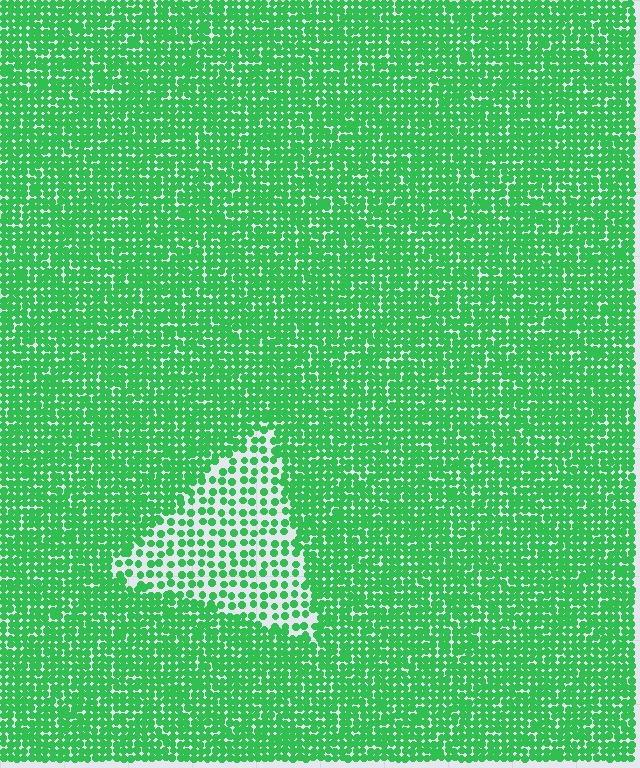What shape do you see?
I see a triangle.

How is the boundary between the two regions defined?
The boundary is defined by a change in element density (approximately 2.2x ratio). All elements are the same color, size, and shape.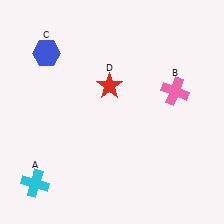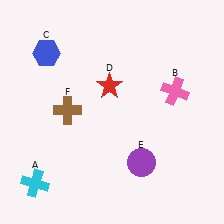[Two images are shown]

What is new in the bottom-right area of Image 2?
A purple circle (E) was added in the bottom-right area of Image 2.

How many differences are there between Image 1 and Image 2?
There are 2 differences between the two images.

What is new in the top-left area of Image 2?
A brown cross (F) was added in the top-left area of Image 2.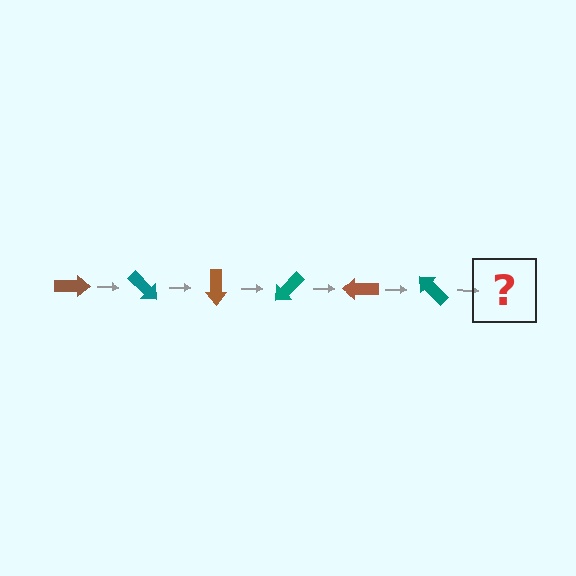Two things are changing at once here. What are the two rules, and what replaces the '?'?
The two rules are that it rotates 45 degrees each step and the color cycles through brown and teal. The '?' should be a brown arrow, rotated 270 degrees from the start.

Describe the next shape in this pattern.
It should be a brown arrow, rotated 270 degrees from the start.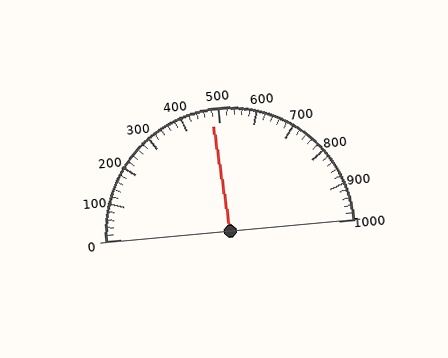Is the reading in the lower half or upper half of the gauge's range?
The reading is in the lower half of the range (0 to 1000).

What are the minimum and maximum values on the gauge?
The gauge ranges from 0 to 1000.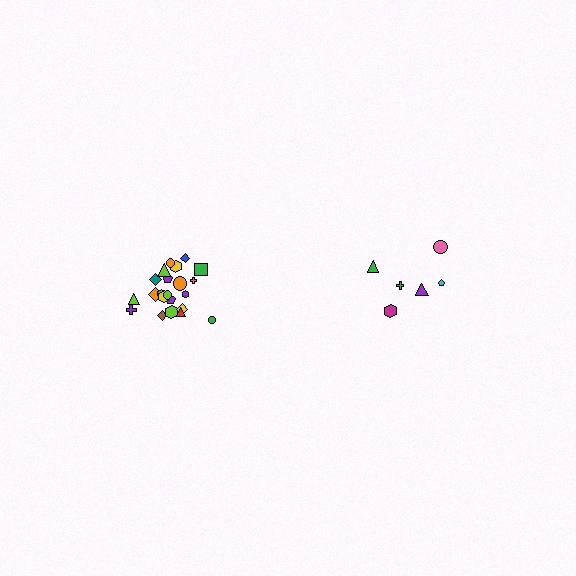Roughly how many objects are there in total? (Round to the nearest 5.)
Roughly 30 objects in total.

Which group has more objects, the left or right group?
The left group.